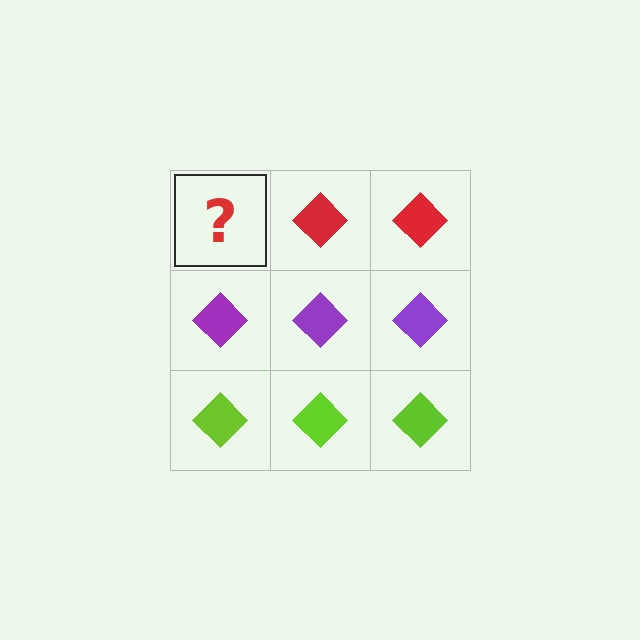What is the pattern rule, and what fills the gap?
The rule is that each row has a consistent color. The gap should be filled with a red diamond.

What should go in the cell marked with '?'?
The missing cell should contain a red diamond.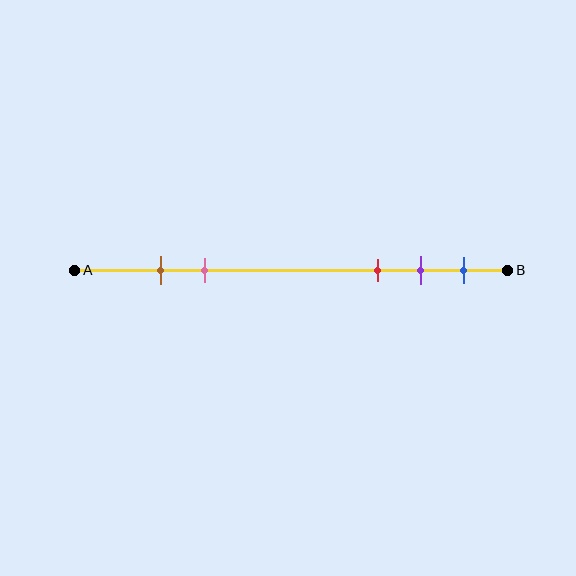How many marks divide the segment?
There are 5 marks dividing the segment.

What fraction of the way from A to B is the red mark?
The red mark is approximately 70% (0.7) of the way from A to B.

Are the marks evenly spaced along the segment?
No, the marks are not evenly spaced.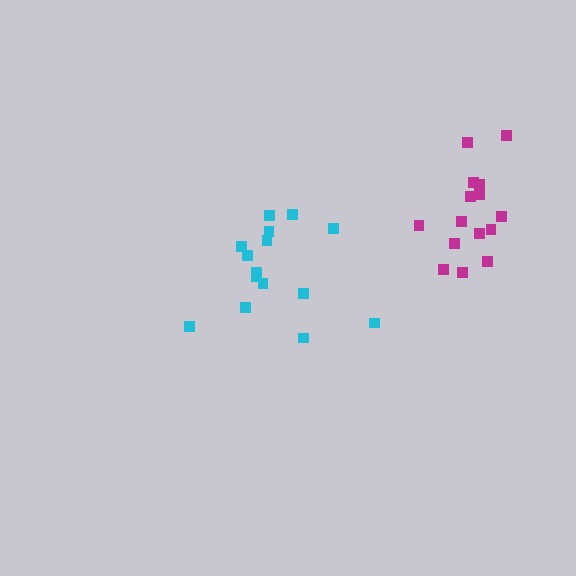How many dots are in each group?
Group 1: 15 dots, Group 2: 15 dots (30 total).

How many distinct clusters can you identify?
There are 2 distinct clusters.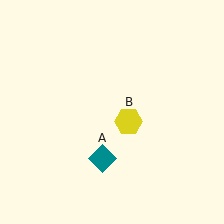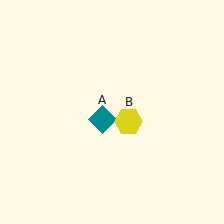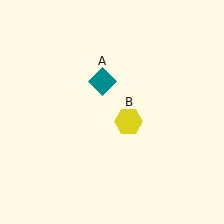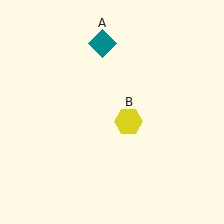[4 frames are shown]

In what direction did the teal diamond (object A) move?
The teal diamond (object A) moved up.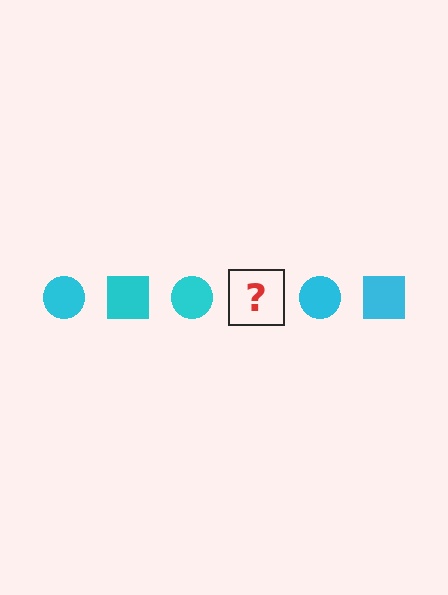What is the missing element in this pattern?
The missing element is a cyan square.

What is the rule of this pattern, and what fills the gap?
The rule is that the pattern cycles through circle, square shapes in cyan. The gap should be filled with a cyan square.